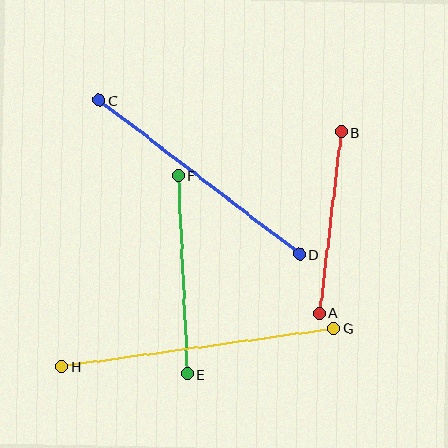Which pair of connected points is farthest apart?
Points G and H are farthest apart.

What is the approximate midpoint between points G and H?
The midpoint is at approximately (198, 348) pixels.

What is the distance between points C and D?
The distance is approximately 253 pixels.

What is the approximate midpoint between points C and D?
The midpoint is at approximately (199, 177) pixels.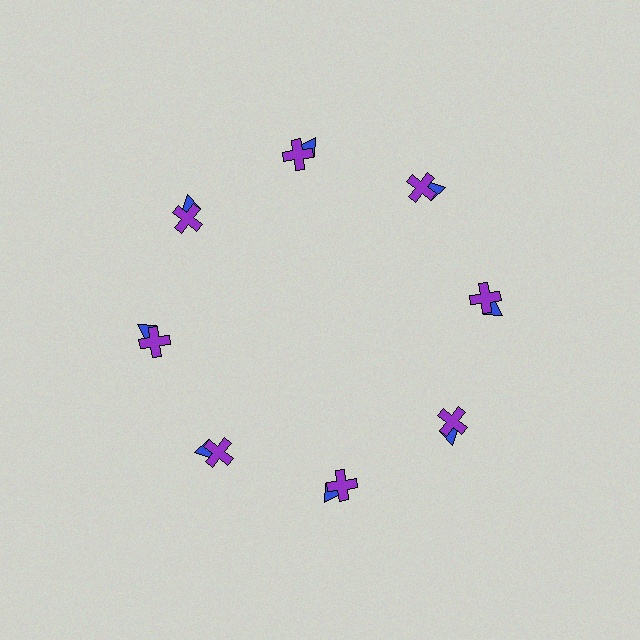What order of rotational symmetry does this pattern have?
This pattern has 8-fold rotational symmetry.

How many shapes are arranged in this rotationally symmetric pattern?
There are 16 shapes, arranged in 8 groups of 2.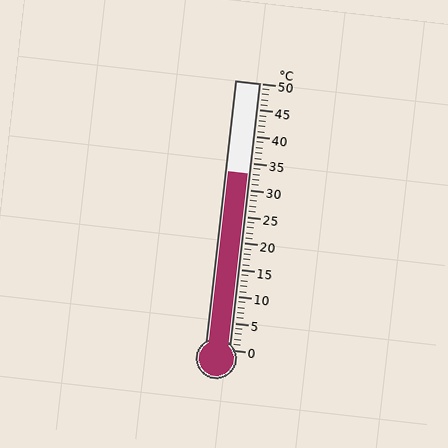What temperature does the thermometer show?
The thermometer shows approximately 33°C.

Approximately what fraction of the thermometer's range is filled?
The thermometer is filled to approximately 65% of its range.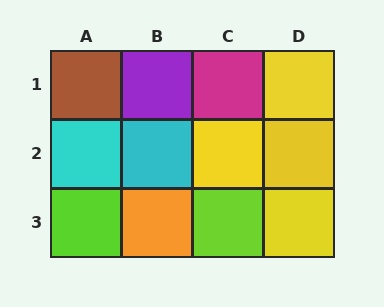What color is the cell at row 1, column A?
Brown.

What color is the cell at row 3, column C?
Lime.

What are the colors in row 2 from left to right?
Cyan, cyan, yellow, yellow.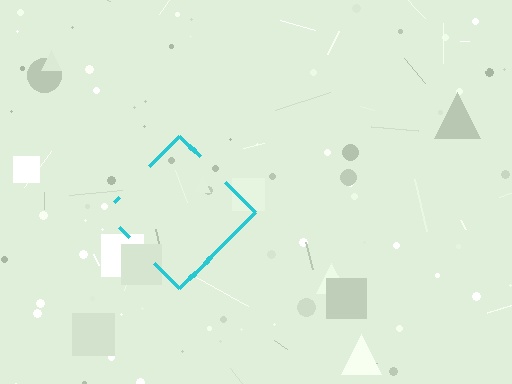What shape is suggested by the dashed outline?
The dashed outline suggests a diamond.